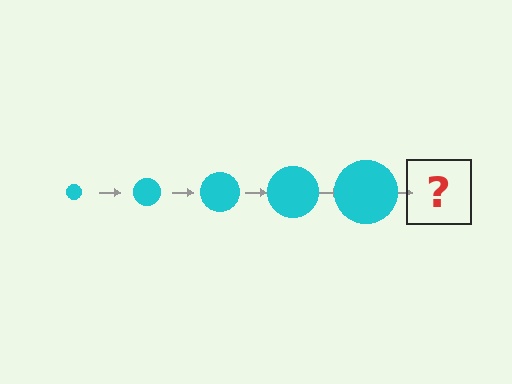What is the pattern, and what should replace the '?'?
The pattern is that the circle gets progressively larger each step. The '?' should be a cyan circle, larger than the previous one.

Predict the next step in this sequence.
The next step is a cyan circle, larger than the previous one.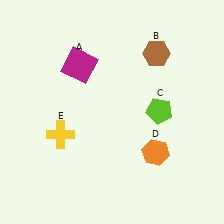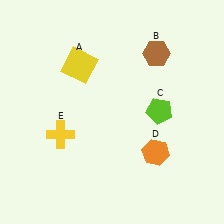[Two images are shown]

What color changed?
The square (A) changed from magenta in Image 1 to yellow in Image 2.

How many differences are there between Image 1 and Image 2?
There is 1 difference between the two images.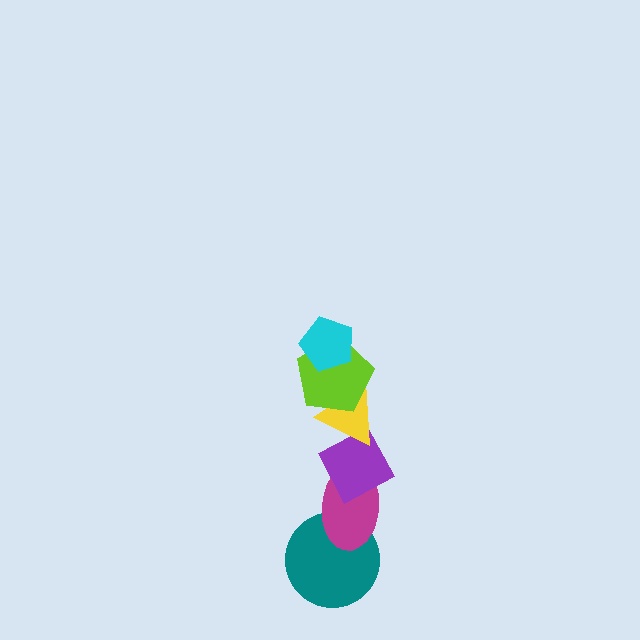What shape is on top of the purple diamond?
The yellow triangle is on top of the purple diamond.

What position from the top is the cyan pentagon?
The cyan pentagon is 1st from the top.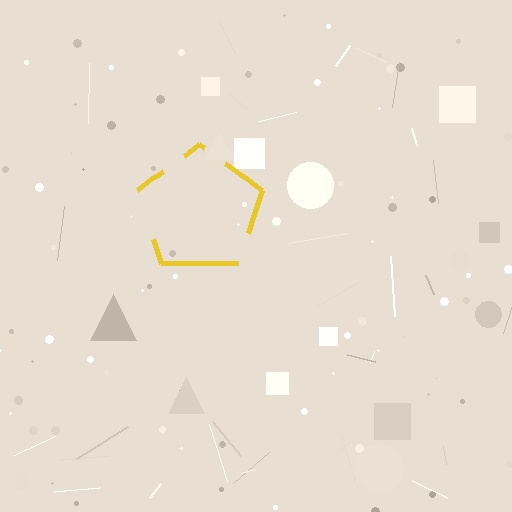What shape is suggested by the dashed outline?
The dashed outline suggests a pentagon.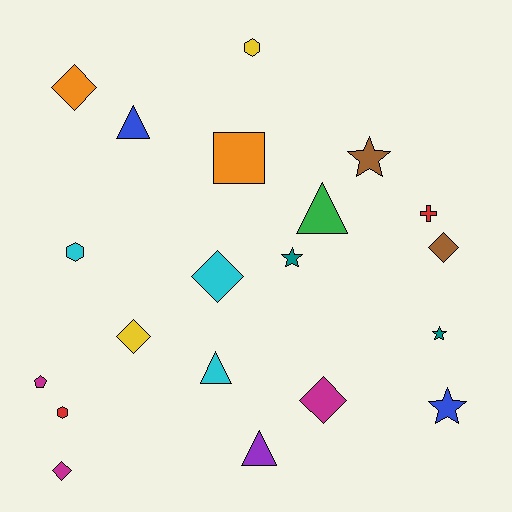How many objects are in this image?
There are 20 objects.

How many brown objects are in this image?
There are 2 brown objects.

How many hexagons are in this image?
There are 3 hexagons.